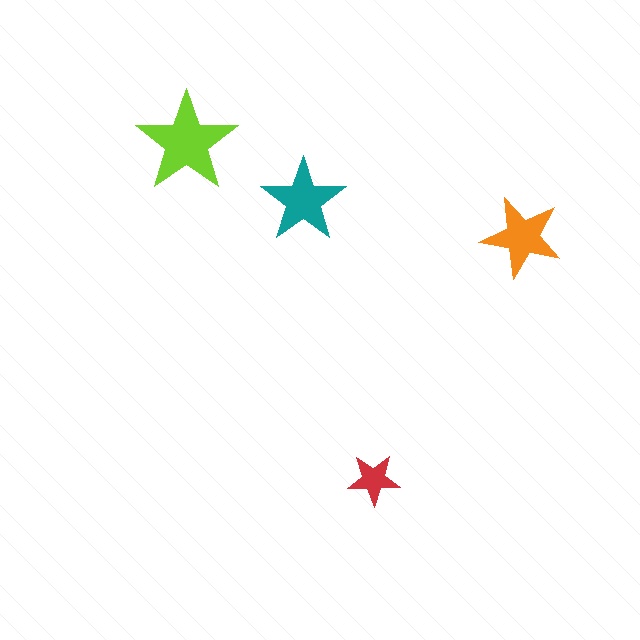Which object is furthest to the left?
The lime star is leftmost.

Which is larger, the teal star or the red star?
The teal one.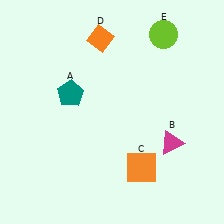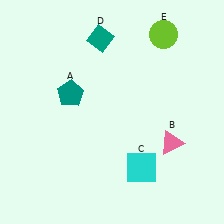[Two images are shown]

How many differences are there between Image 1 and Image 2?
There are 3 differences between the two images.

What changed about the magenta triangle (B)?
In Image 1, B is magenta. In Image 2, it changed to pink.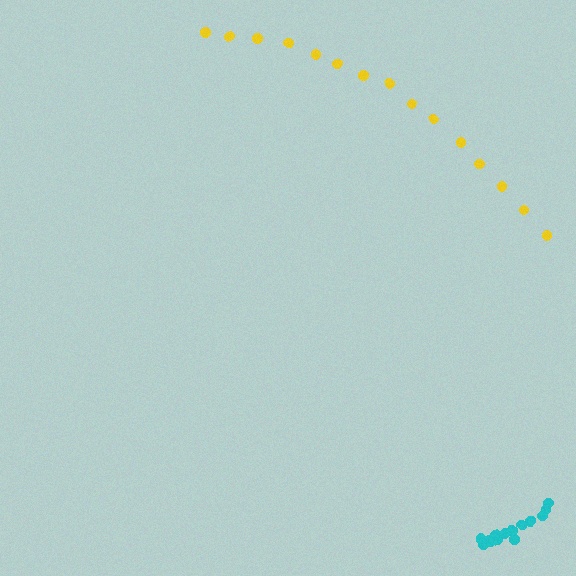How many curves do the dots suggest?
There are 2 distinct paths.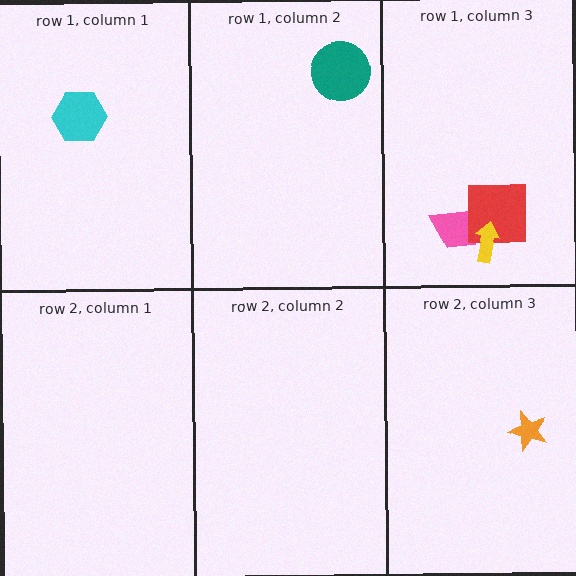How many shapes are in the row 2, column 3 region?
1.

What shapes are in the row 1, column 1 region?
The cyan hexagon.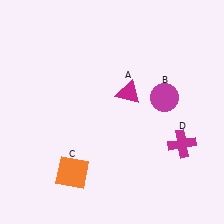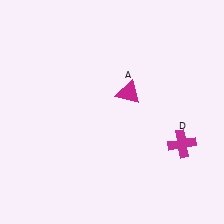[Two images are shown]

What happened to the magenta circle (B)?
The magenta circle (B) was removed in Image 2. It was in the top-right area of Image 1.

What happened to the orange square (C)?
The orange square (C) was removed in Image 2. It was in the bottom-left area of Image 1.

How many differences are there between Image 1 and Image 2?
There are 2 differences between the two images.